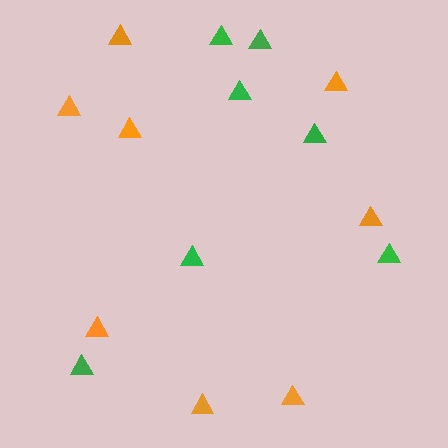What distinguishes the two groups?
There are 2 groups: one group of orange triangles (8) and one group of green triangles (7).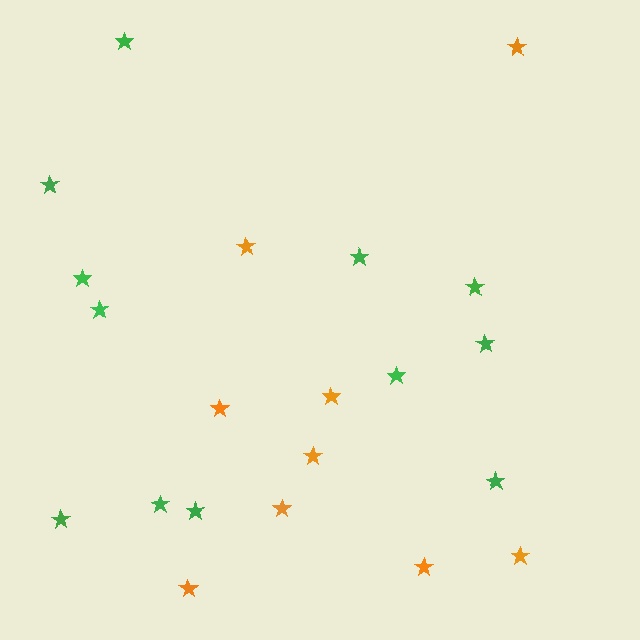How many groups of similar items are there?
There are 2 groups: one group of green stars (12) and one group of orange stars (9).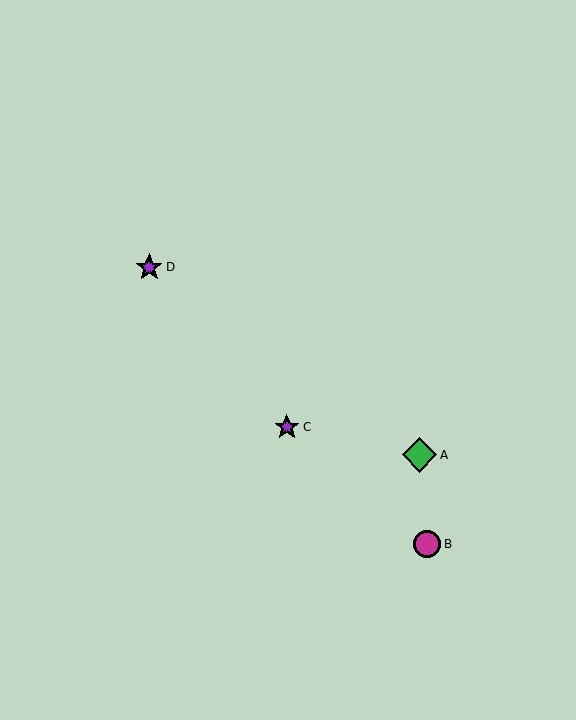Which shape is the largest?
The green diamond (labeled A) is the largest.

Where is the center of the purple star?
The center of the purple star is at (149, 267).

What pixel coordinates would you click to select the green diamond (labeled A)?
Click at (419, 455) to select the green diamond A.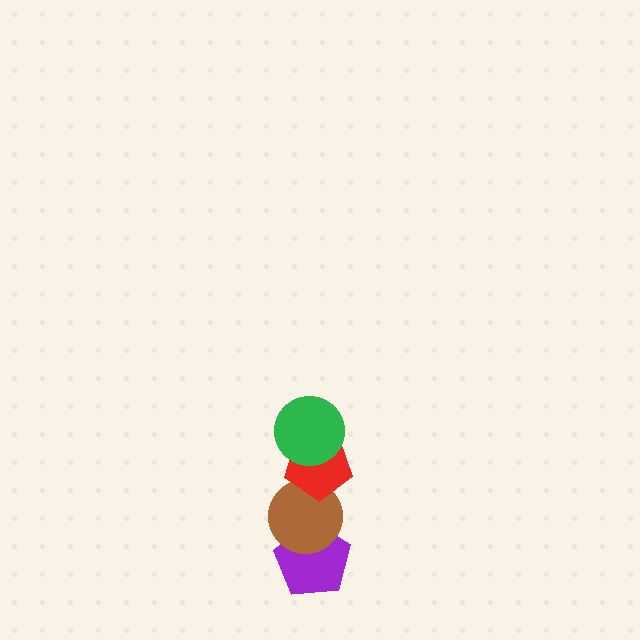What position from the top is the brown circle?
The brown circle is 3rd from the top.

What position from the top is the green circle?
The green circle is 1st from the top.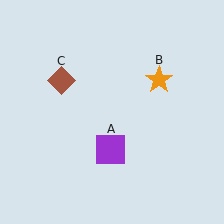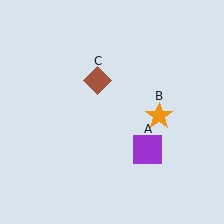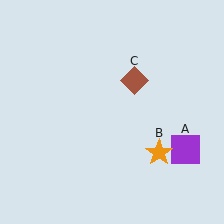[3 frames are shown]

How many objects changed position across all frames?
3 objects changed position: purple square (object A), orange star (object B), brown diamond (object C).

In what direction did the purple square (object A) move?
The purple square (object A) moved right.